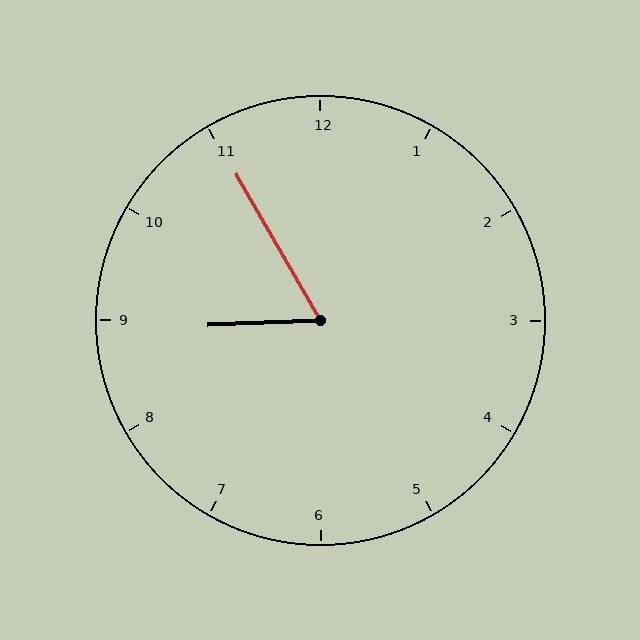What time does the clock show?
8:55.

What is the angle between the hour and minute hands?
Approximately 62 degrees.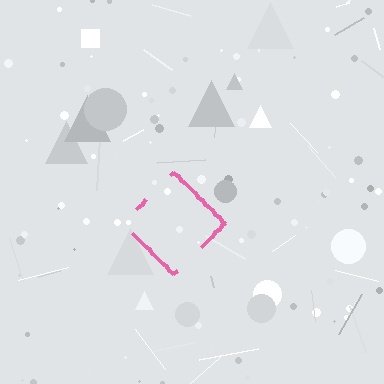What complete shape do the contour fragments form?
The contour fragments form a diamond.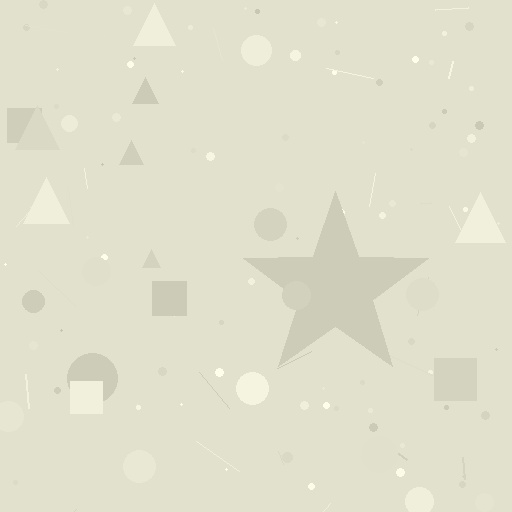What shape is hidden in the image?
A star is hidden in the image.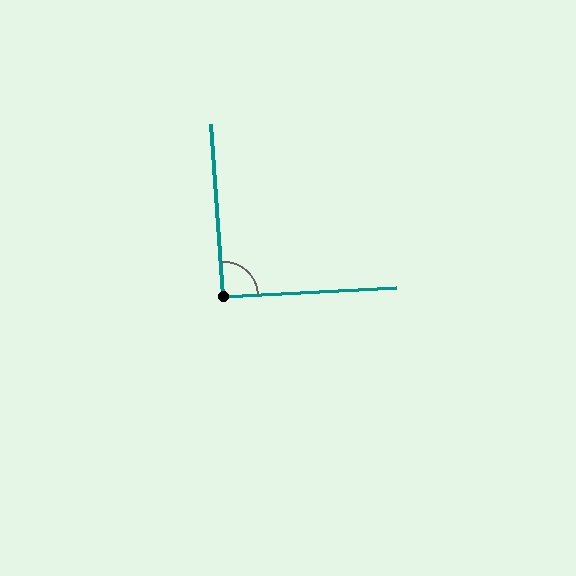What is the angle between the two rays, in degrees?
Approximately 91 degrees.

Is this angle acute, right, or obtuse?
It is approximately a right angle.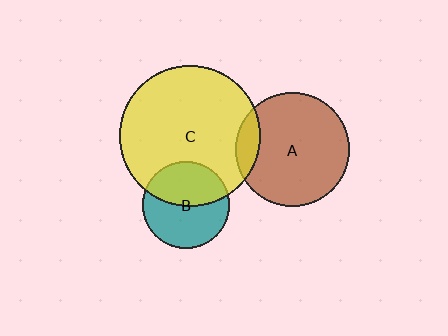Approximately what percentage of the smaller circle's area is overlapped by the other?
Approximately 45%.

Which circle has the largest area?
Circle C (yellow).